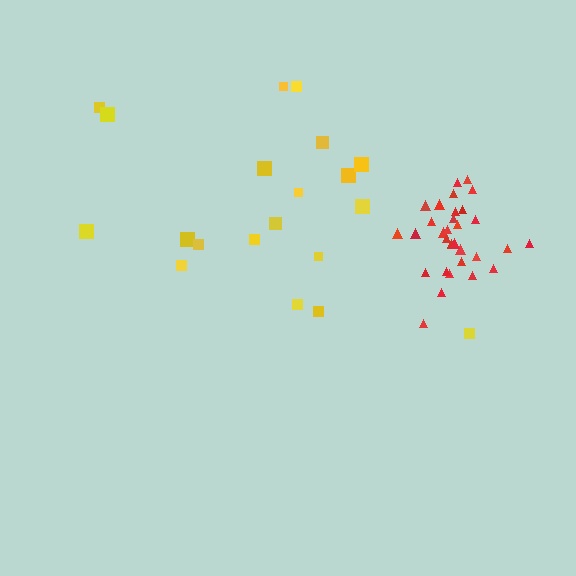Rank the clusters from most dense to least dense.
red, yellow.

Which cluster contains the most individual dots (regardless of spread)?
Red (32).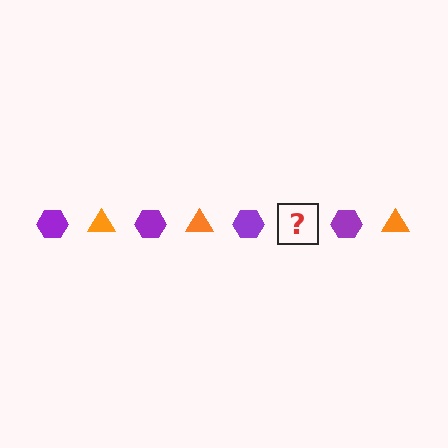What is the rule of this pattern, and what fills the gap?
The rule is that the pattern alternates between purple hexagon and orange triangle. The gap should be filled with an orange triangle.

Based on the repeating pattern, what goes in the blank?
The blank should be an orange triangle.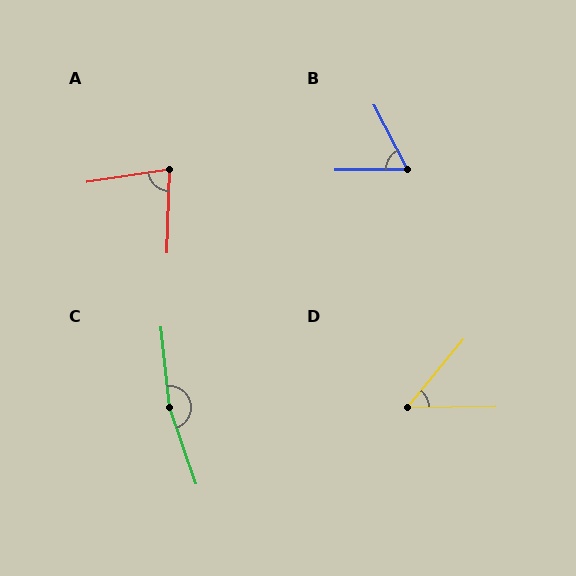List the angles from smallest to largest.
D (49°), B (64°), A (80°), C (167°).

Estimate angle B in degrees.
Approximately 64 degrees.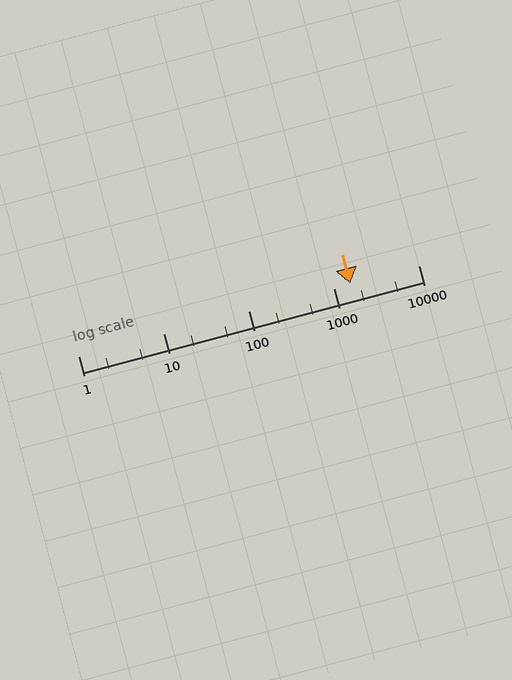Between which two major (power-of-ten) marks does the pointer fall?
The pointer is between 1000 and 10000.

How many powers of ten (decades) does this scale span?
The scale spans 4 decades, from 1 to 10000.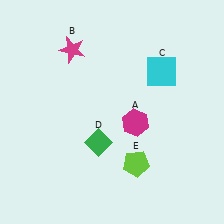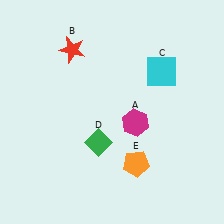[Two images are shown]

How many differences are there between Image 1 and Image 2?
There are 2 differences between the two images.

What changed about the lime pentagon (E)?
In Image 1, E is lime. In Image 2, it changed to orange.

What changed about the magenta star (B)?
In Image 1, B is magenta. In Image 2, it changed to red.